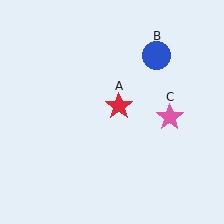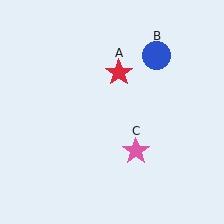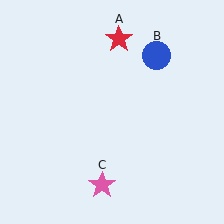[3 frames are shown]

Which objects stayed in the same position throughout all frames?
Blue circle (object B) remained stationary.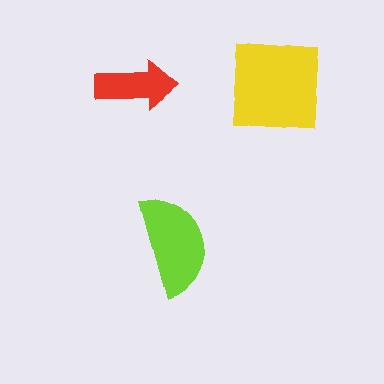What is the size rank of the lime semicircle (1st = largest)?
2nd.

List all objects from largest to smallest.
The yellow square, the lime semicircle, the red arrow.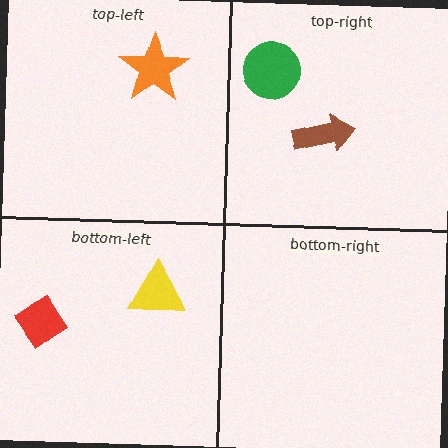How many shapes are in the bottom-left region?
2.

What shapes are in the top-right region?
The brown arrow, the green circle.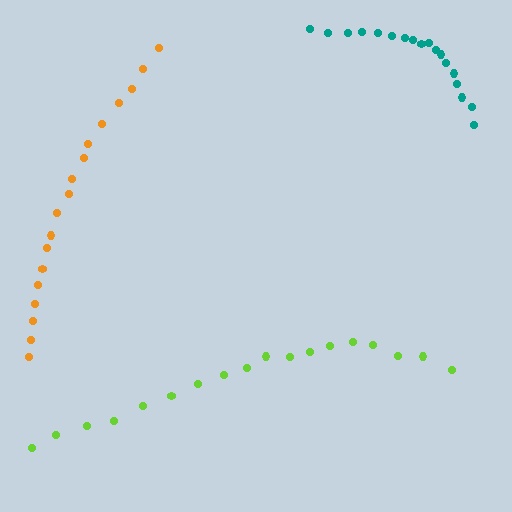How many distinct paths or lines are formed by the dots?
There are 3 distinct paths.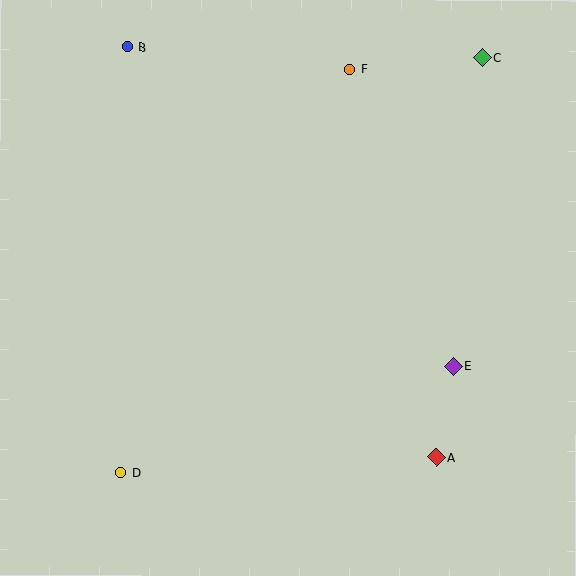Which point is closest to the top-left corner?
Point B is closest to the top-left corner.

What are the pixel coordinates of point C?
Point C is at (482, 57).